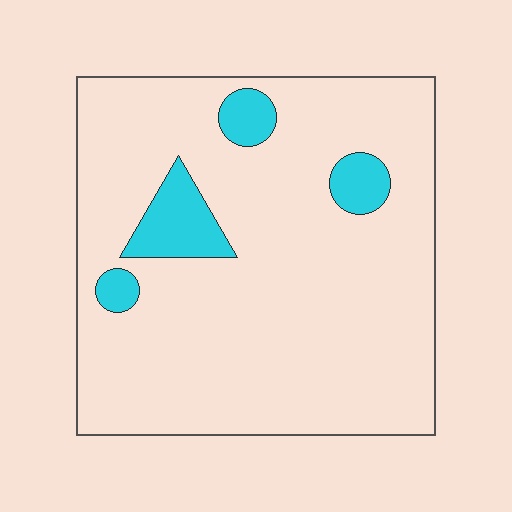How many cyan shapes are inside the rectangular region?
4.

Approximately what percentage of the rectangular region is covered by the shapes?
Approximately 10%.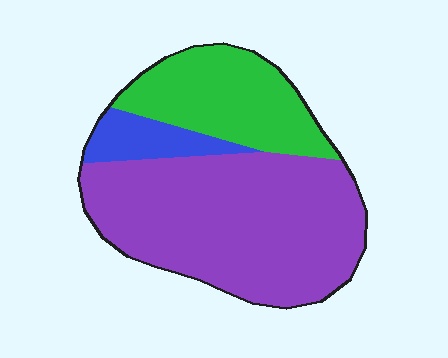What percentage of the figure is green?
Green takes up about one quarter (1/4) of the figure.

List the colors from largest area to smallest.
From largest to smallest: purple, green, blue.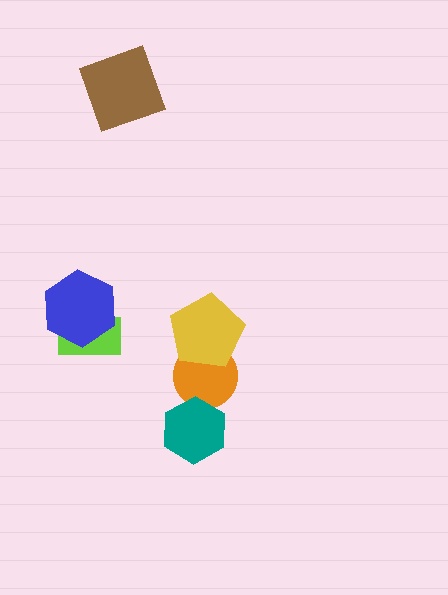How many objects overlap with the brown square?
0 objects overlap with the brown square.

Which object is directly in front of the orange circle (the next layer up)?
The yellow pentagon is directly in front of the orange circle.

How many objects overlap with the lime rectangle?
1 object overlaps with the lime rectangle.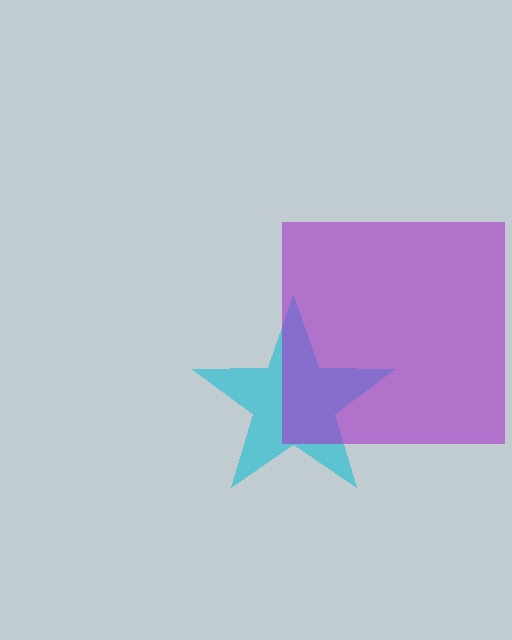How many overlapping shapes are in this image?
There are 2 overlapping shapes in the image.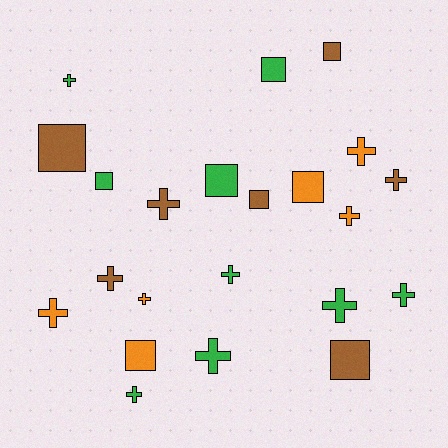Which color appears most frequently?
Green, with 9 objects.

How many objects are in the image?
There are 22 objects.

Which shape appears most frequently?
Cross, with 13 objects.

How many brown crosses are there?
There are 3 brown crosses.